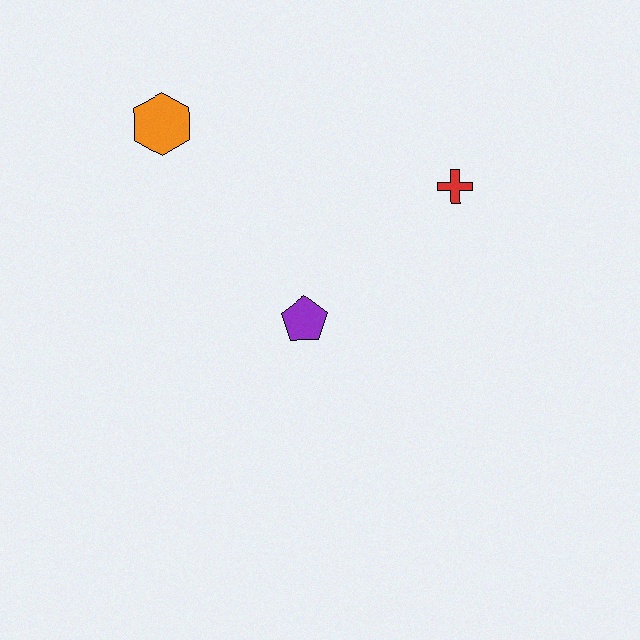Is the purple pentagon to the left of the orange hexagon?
No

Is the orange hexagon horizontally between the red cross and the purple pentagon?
No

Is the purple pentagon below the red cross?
Yes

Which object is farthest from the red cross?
The orange hexagon is farthest from the red cross.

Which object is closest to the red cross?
The purple pentagon is closest to the red cross.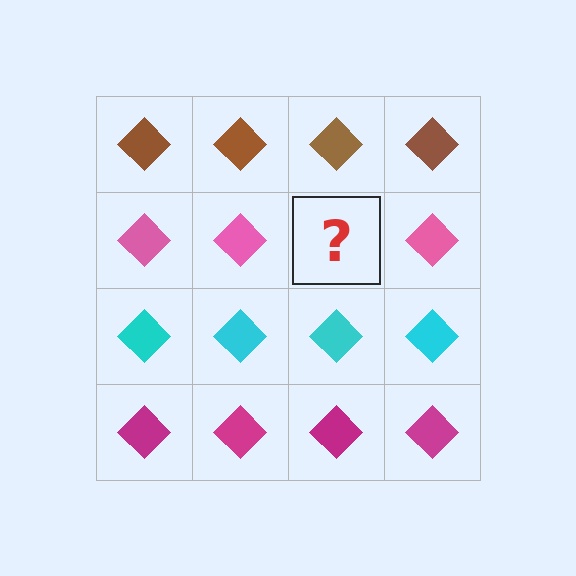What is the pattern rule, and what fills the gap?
The rule is that each row has a consistent color. The gap should be filled with a pink diamond.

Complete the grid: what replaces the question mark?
The question mark should be replaced with a pink diamond.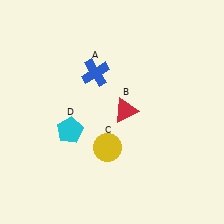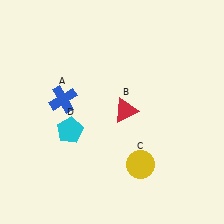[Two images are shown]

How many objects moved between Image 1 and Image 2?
2 objects moved between the two images.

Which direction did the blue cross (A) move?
The blue cross (A) moved left.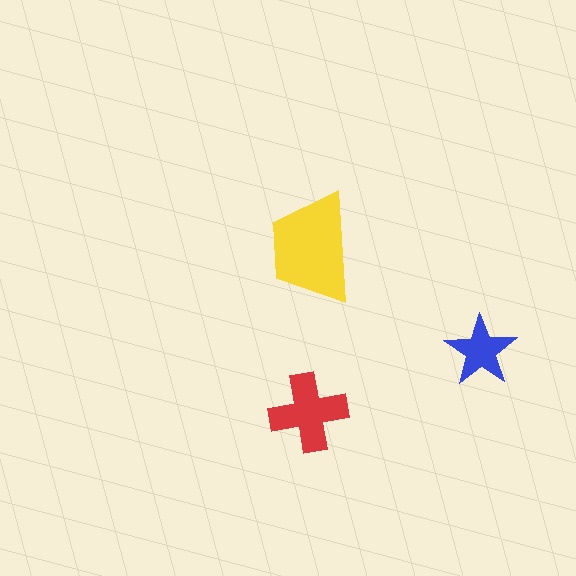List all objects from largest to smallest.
The yellow trapezoid, the red cross, the blue star.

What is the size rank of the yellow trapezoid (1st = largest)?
1st.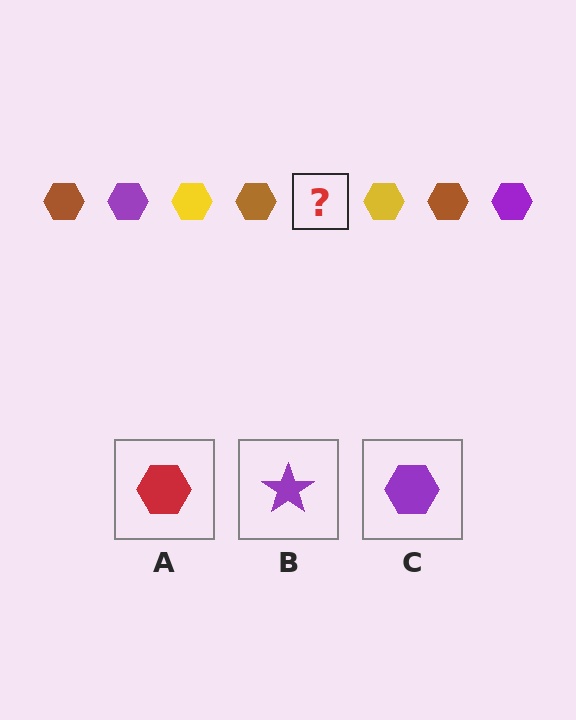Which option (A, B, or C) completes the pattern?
C.